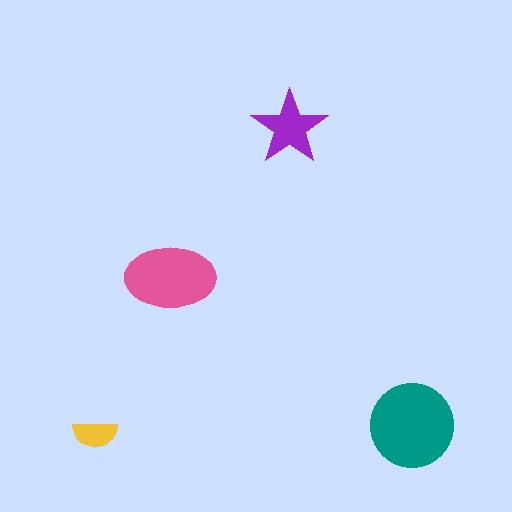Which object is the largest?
The teal circle.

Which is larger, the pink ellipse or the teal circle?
The teal circle.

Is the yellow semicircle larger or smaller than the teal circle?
Smaller.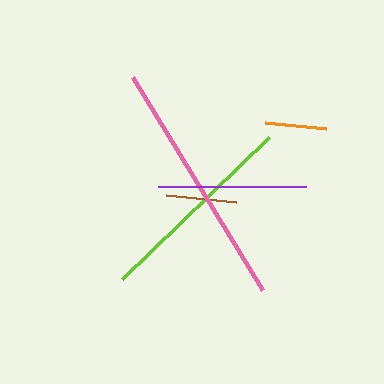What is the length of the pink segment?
The pink segment is approximately 250 pixels long.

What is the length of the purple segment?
The purple segment is approximately 148 pixels long.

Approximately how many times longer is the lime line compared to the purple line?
The lime line is approximately 1.4 times the length of the purple line.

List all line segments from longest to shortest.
From longest to shortest: pink, lime, purple, brown, orange.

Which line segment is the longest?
The pink line is the longest at approximately 250 pixels.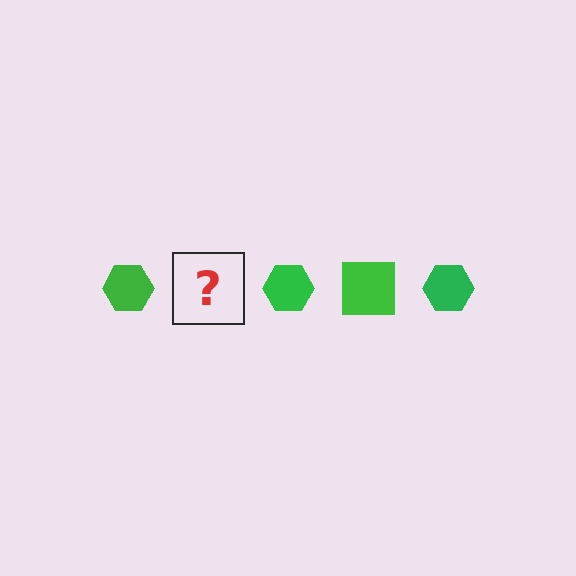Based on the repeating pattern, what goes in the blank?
The blank should be a green square.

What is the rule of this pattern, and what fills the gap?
The rule is that the pattern cycles through hexagon, square shapes in green. The gap should be filled with a green square.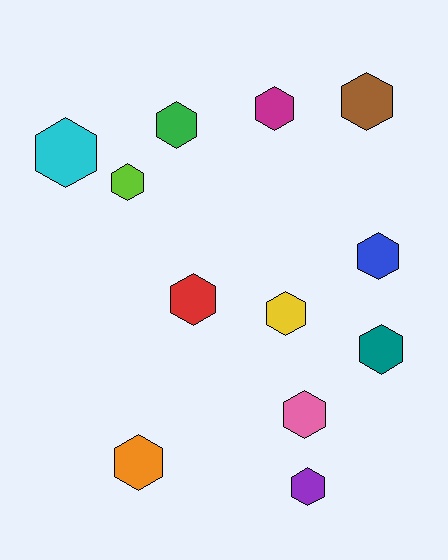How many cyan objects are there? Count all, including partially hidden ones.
There is 1 cyan object.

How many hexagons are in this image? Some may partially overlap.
There are 12 hexagons.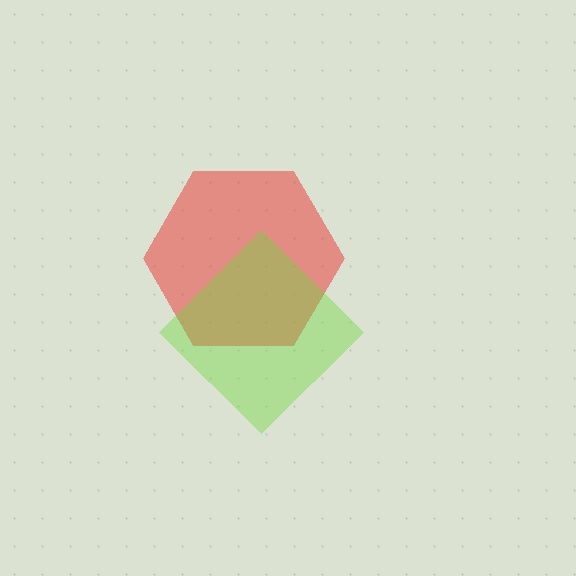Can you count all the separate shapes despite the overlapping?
Yes, there are 2 separate shapes.